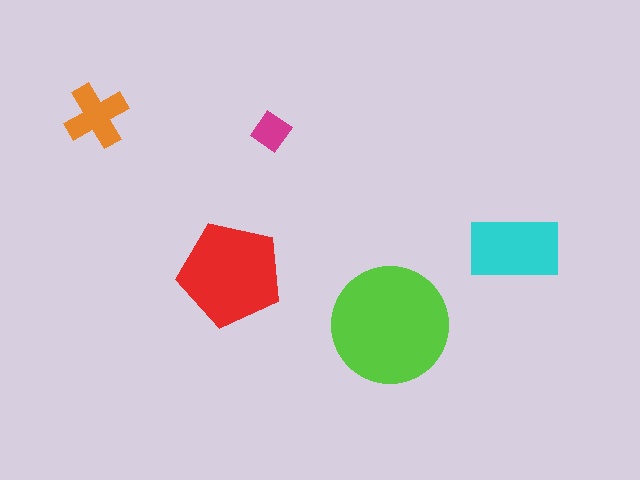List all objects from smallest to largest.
The magenta diamond, the orange cross, the cyan rectangle, the red pentagon, the lime circle.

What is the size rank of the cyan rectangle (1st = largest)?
3rd.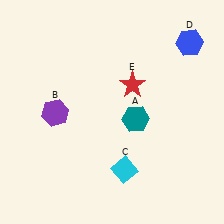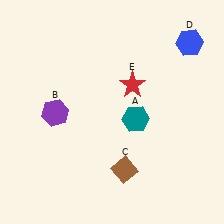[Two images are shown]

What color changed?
The diamond (C) changed from cyan in Image 1 to brown in Image 2.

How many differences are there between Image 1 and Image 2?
There is 1 difference between the two images.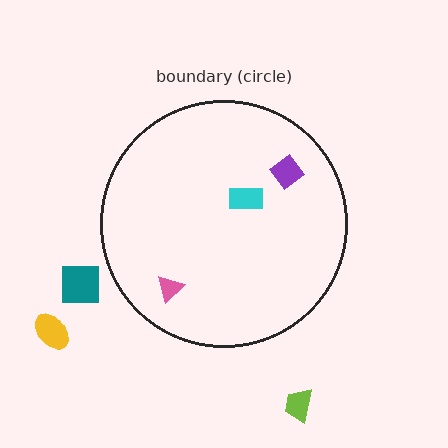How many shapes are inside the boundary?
3 inside, 3 outside.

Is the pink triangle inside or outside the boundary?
Inside.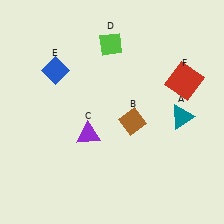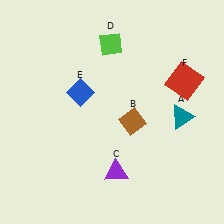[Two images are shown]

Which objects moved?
The objects that moved are: the purple triangle (C), the blue diamond (E).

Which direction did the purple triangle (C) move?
The purple triangle (C) moved down.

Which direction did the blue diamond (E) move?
The blue diamond (E) moved right.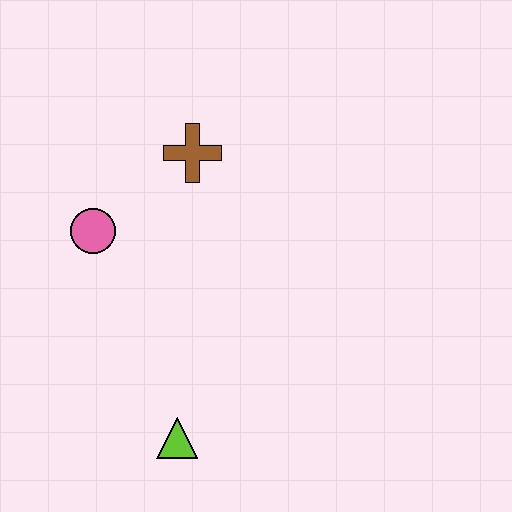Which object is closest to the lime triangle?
The pink circle is closest to the lime triangle.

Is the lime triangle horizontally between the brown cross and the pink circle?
Yes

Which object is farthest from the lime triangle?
The brown cross is farthest from the lime triangle.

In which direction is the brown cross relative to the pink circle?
The brown cross is to the right of the pink circle.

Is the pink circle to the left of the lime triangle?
Yes